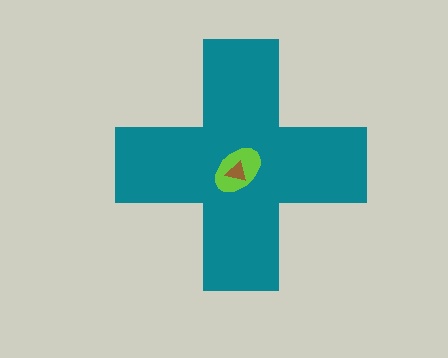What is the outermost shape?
The teal cross.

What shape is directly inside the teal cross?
The lime ellipse.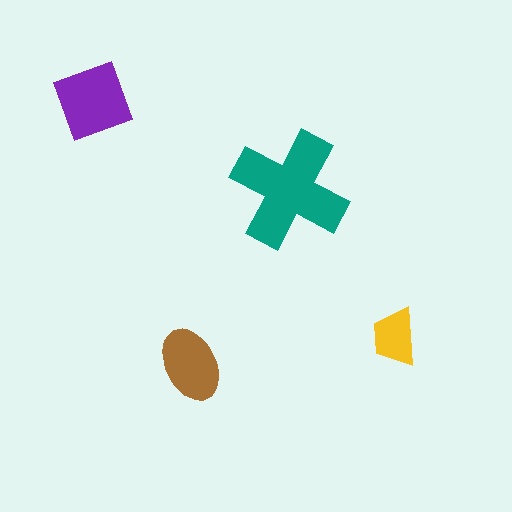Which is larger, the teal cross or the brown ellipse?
The teal cross.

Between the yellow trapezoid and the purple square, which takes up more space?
The purple square.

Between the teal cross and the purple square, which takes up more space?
The teal cross.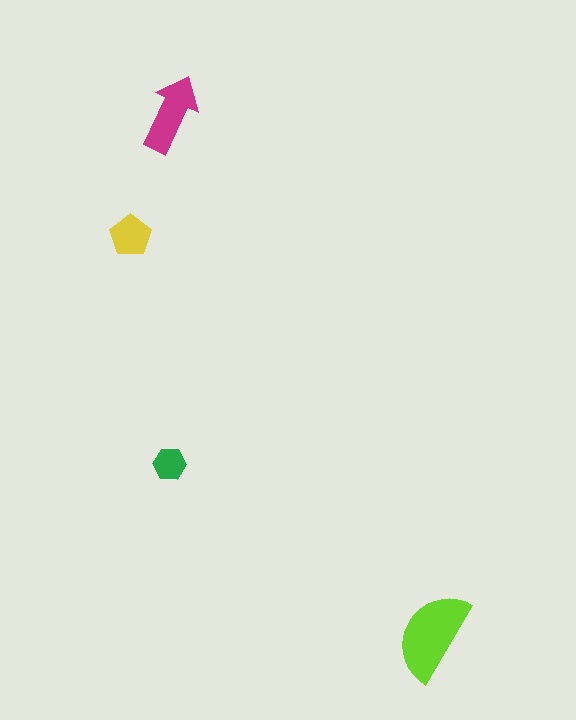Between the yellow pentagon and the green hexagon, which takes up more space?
The yellow pentagon.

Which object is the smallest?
The green hexagon.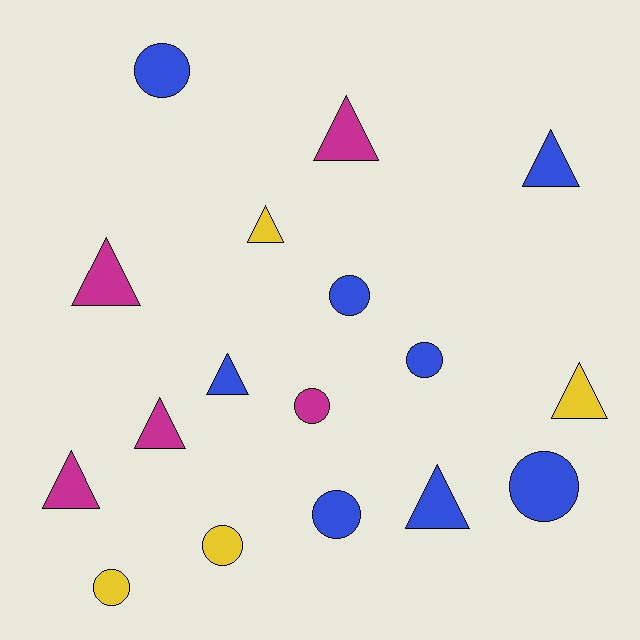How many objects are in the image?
There are 17 objects.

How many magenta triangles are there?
There are 4 magenta triangles.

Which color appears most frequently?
Blue, with 8 objects.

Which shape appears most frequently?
Triangle, with 9 objects.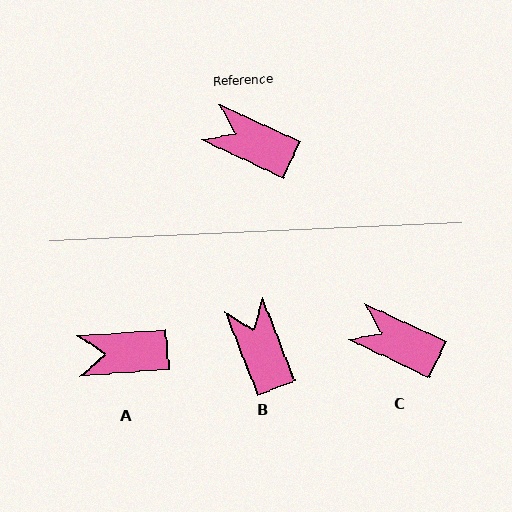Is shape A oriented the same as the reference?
No, it is off by about 29 degrees.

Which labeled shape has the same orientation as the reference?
C.